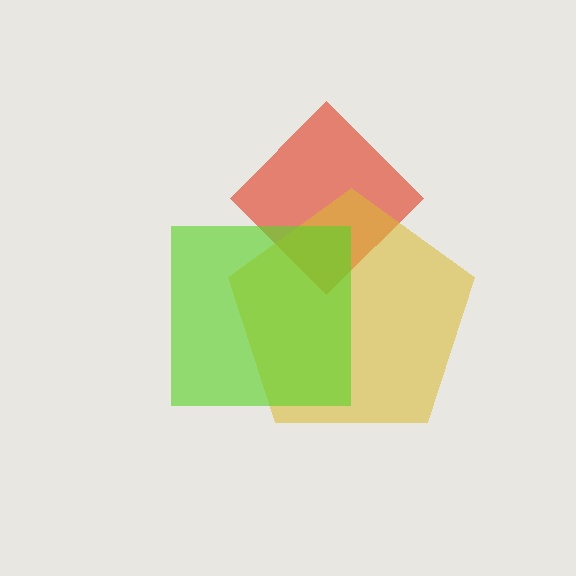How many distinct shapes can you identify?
There are 3 distinct shapes: a red diamond, a yellow pentagon, a lime square.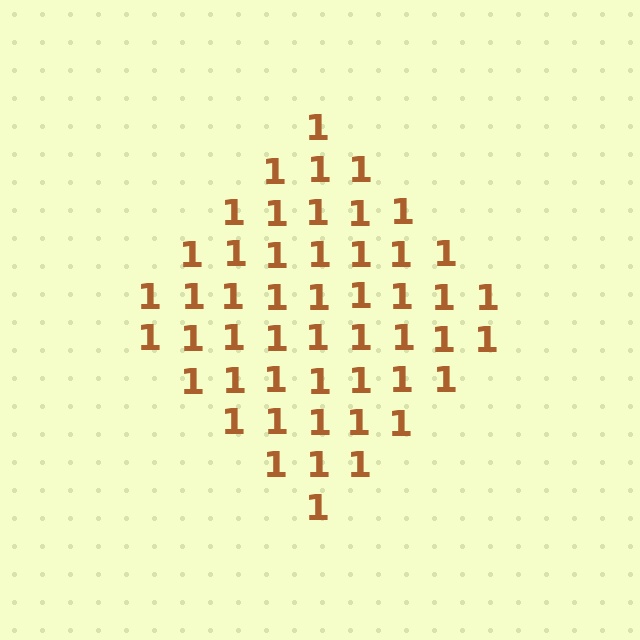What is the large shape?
The large shape is a diamond.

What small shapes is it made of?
It is made of small digit 1's.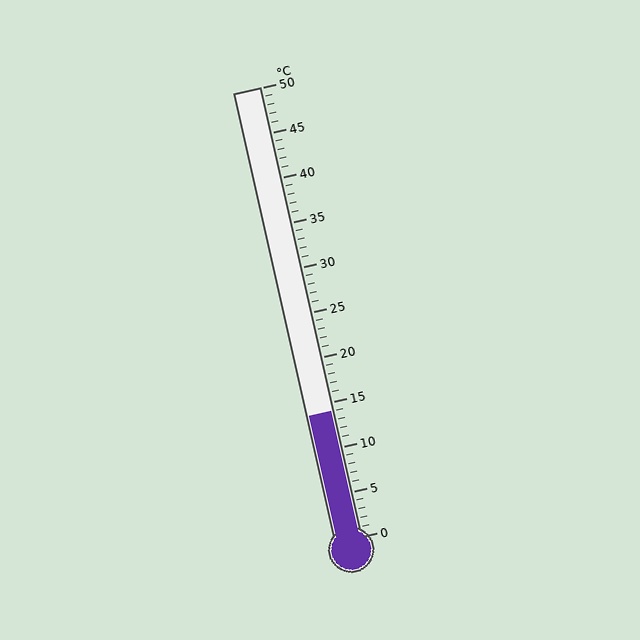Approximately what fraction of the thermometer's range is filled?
The thermometer is filled to approximately 30% of its range.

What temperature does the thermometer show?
The thermometer shows approximately 14°C.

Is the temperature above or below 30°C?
The temperature is below 30°C.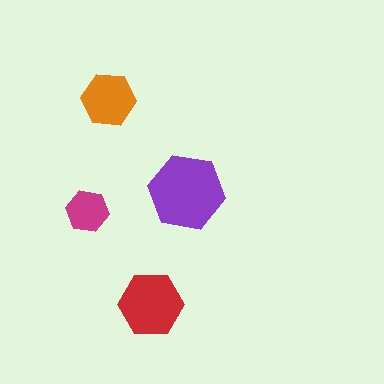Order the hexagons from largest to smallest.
the purple one, the red one, the orange one, the magenta one.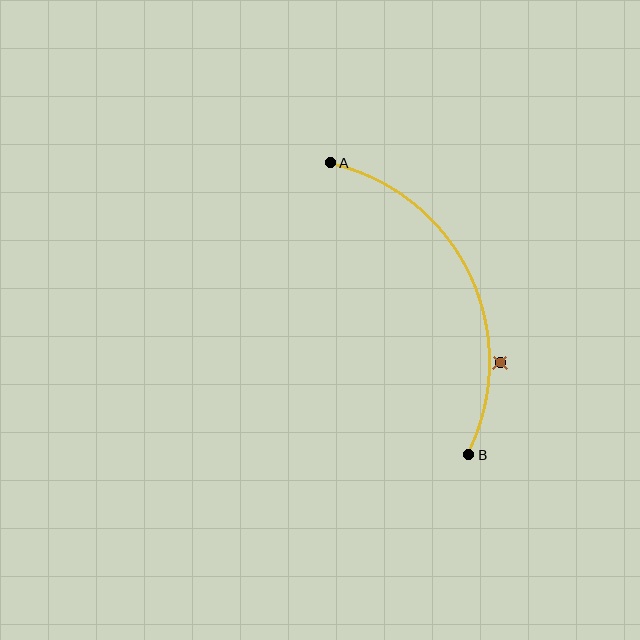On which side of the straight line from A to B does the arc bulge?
The arc bulges to the right of the straight line connecting A and B.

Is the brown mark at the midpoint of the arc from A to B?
No — the brown mark does not lie on the arc at all. It sits slightly outside the curve.